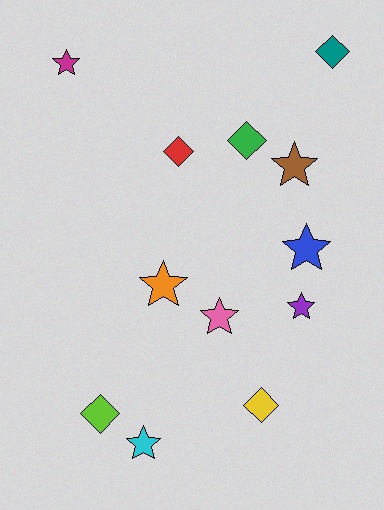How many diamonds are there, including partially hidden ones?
There are 5 diamonds.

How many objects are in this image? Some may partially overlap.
There are 12 objects.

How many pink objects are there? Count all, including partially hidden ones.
There is 1 pink object.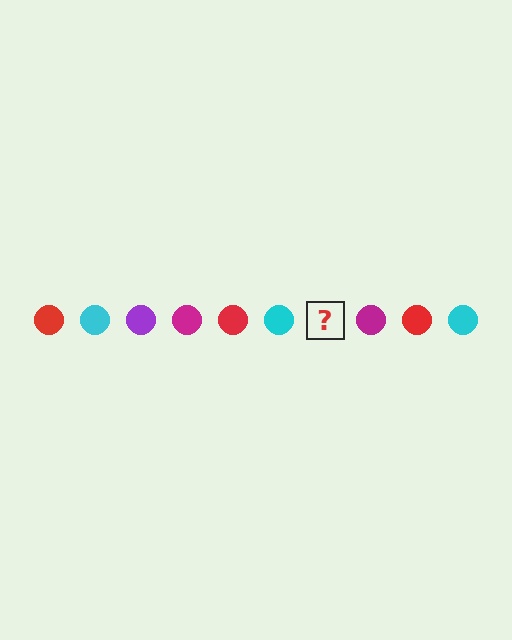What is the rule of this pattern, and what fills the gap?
The rule is that the pattern cycles through red, cyan, purple, magenta circles. The gap should be filled with a purple circle.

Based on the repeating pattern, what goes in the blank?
The blank should be a purple circle.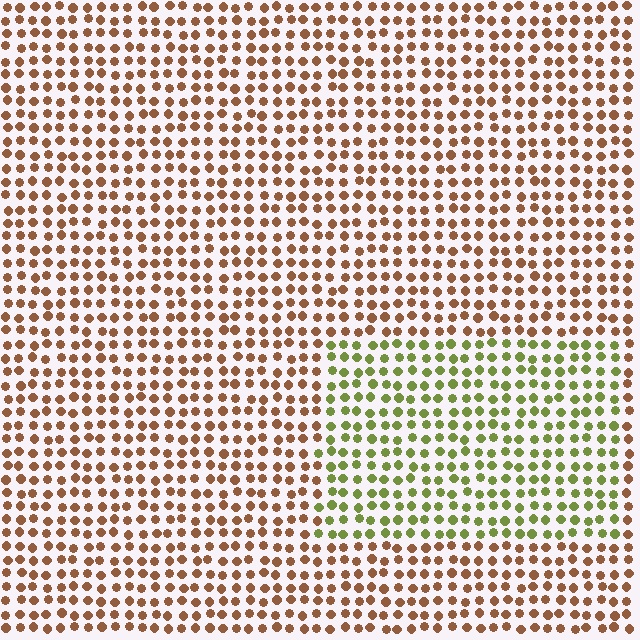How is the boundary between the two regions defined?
The boundary is defined purely by a slight shift in hue (about 61 degrees). Spacing, size, and orientation are identical on both sides.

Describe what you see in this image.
The image is filled with small brown elements in a uniform arrangement. A rectangle-shaped region is visible where the elements are tinted to a slightly different hue, forming a subtle color boundary.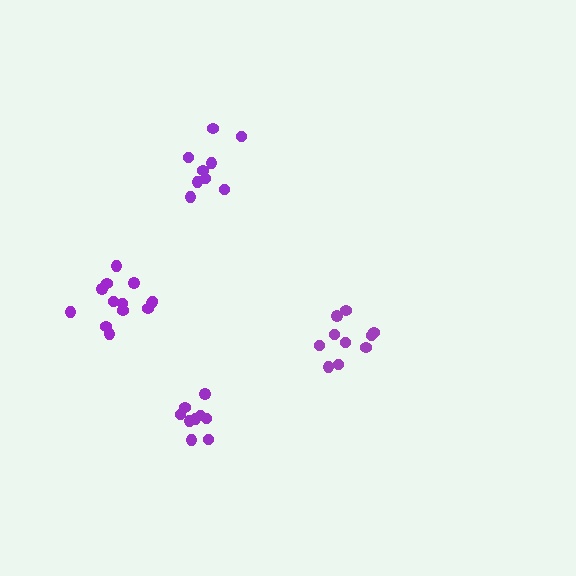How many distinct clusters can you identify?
There are 4 distinct clusters.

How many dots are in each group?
Group 1: 9 dots, Group 2: 13 dots, Group 3: 9 dots, Group 4: 10 dots (41 total).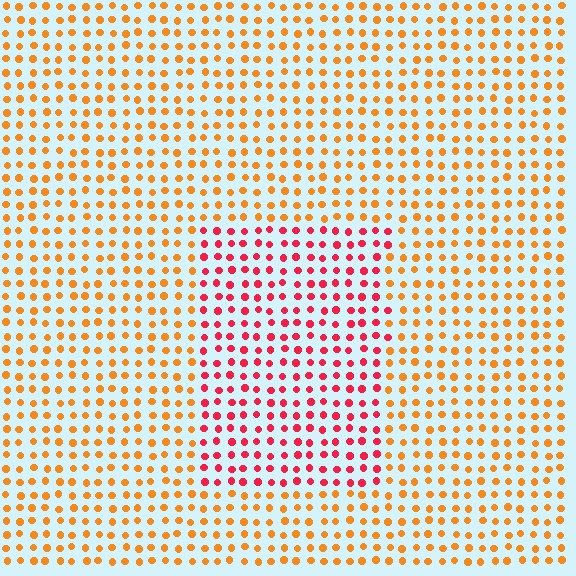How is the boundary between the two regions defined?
The boundary is defined purely by a slight shift in hue (about 42 degrees). Spacing, size, and orientation are identical on both sides.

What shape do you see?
I see a rectangle.